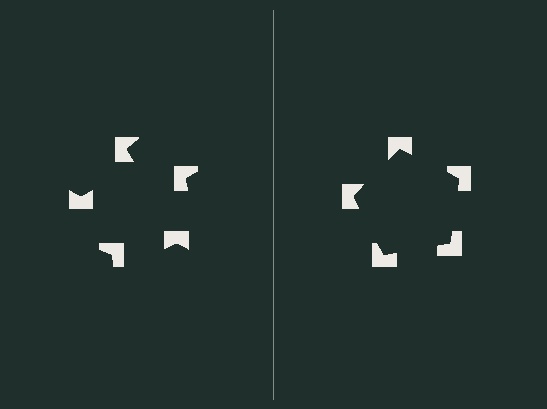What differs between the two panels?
The notched squares are positioned identically on both sides; only the wedge orientations differ. On the right they align to a pentagon; on the left they are misaligned.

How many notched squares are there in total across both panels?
10 — 5 on each side.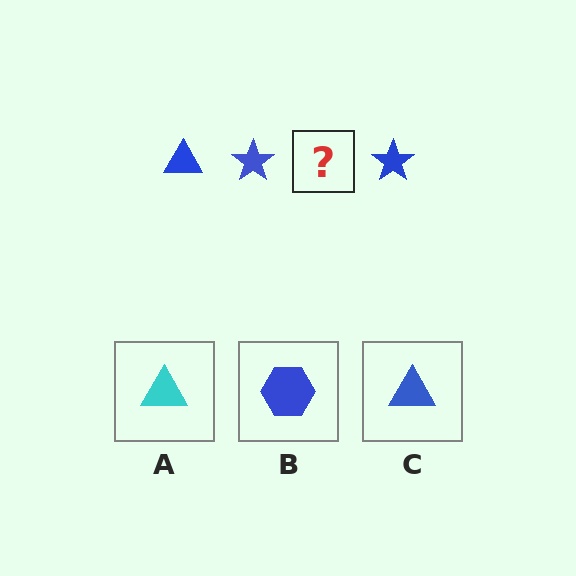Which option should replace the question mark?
Option C.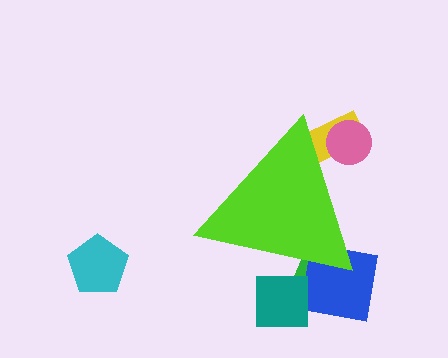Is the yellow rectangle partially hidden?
Yes, the yellow rectangle is partially hidden behind the lime triangle.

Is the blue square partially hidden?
Yes, the blue square is partially hidden behind the lime triangle.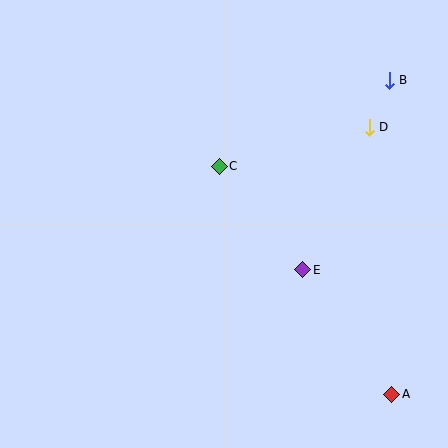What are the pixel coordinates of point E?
Point E is at (303, 270).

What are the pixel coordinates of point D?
Point D is at (369, 127).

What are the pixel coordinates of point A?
Point A is at (392, 394).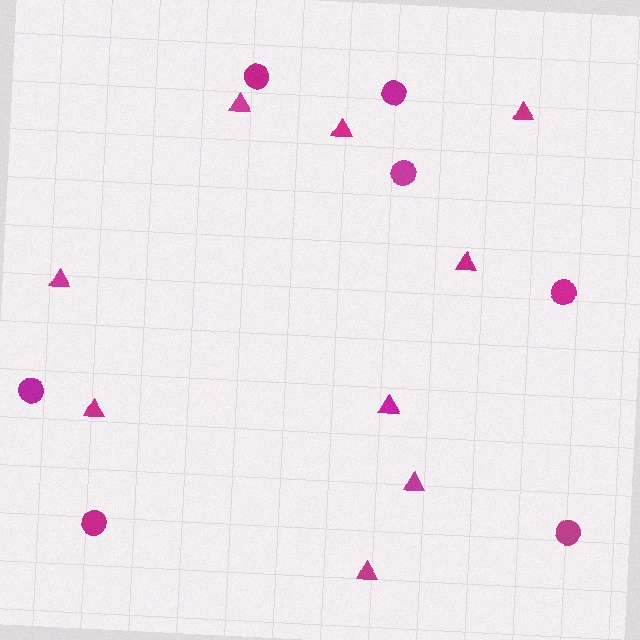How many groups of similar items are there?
There are 2 groups: one group of triangles (9) and one group of circles (7).